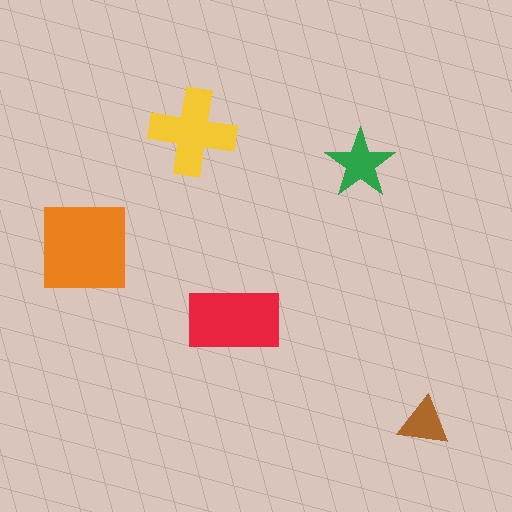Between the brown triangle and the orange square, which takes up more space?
The orange square.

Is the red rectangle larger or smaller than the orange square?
Smaller.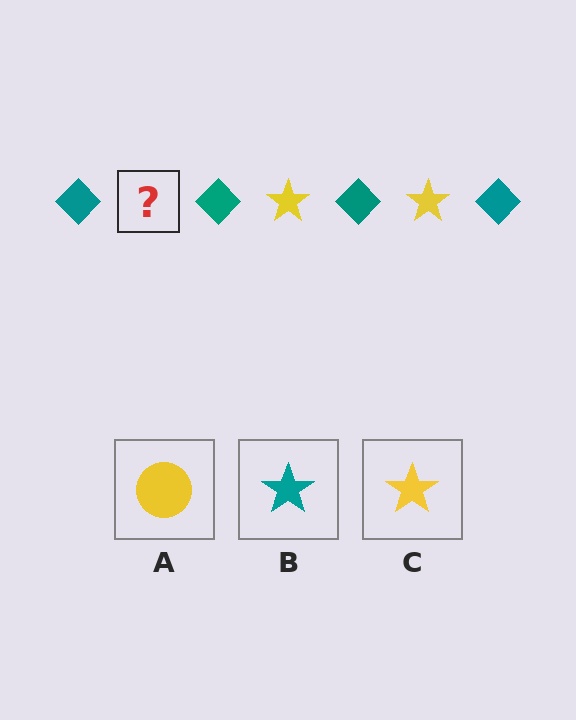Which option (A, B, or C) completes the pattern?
C.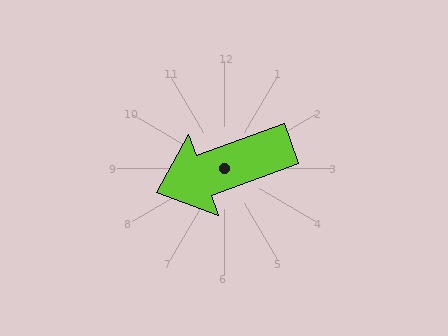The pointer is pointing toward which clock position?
Roughly 8 o'clock.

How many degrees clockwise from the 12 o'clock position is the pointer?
Approximately 250 degrees.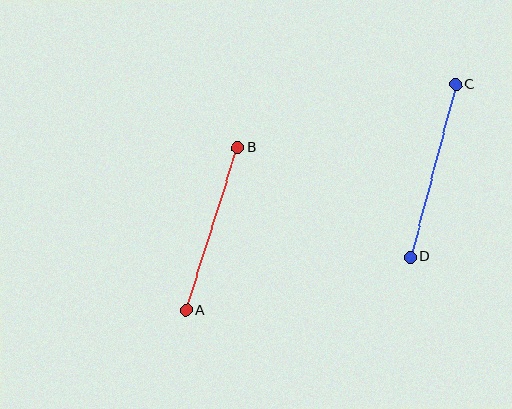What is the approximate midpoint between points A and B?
The midpoint is at approximately (212, 229) pixels.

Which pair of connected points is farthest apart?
Points C and D are farthest apart.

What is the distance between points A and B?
The distance is approximately 171 pixels.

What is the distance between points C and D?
The distance is approximately 178 pixels.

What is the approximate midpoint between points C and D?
The midpoint is at approximately (433, 171) pixels.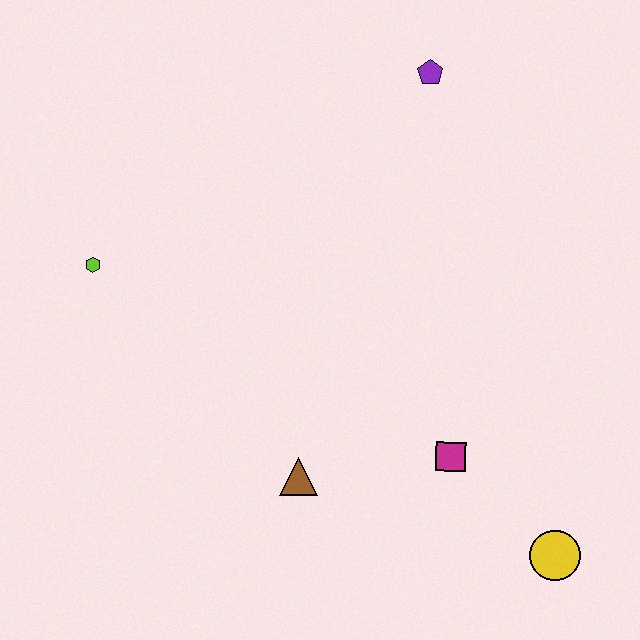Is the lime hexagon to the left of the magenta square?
Yes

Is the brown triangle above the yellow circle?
Yes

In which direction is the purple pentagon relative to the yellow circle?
The purple pentagon is above the yellow circle.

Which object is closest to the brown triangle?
The magenta square is closest to the brown triangle.